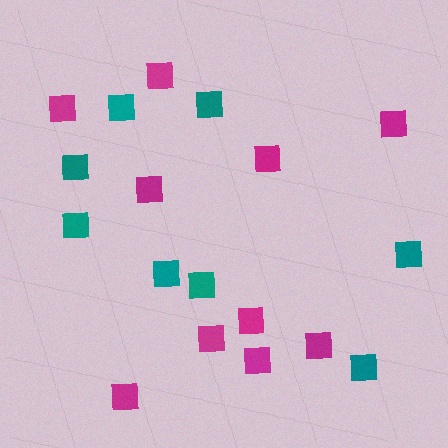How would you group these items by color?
There are 2 groups: one group of teal squares (8) and one group of magenta squares (10).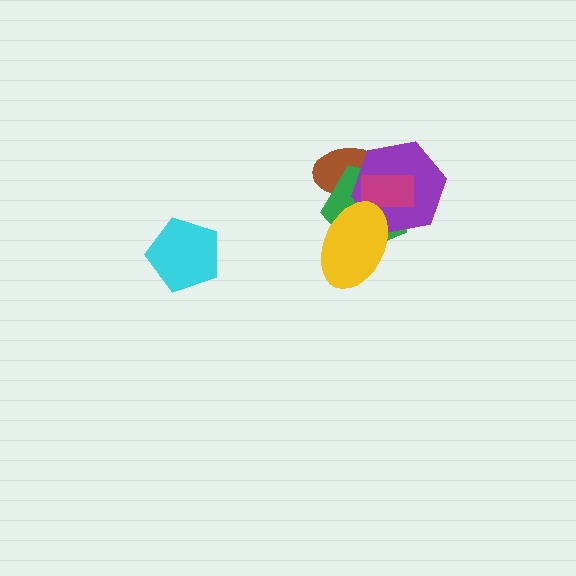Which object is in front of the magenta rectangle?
The yellow ellipse is in front of the magenta rectangle.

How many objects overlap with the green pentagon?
4 objects overlap with the green pentagon.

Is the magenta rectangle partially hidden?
Yes, it is partially covered by another shape.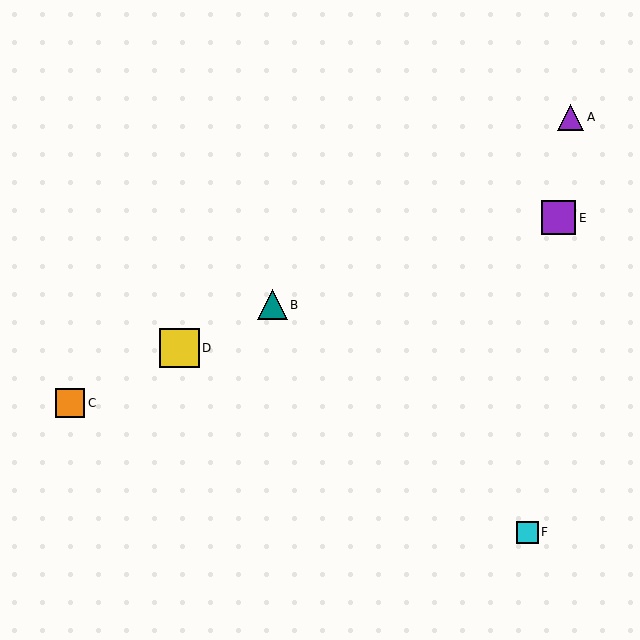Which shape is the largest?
The yellow square (labeled D) is the largest.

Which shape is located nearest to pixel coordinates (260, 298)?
The teal triangle (labeled B) at (272, 305) is nearest to that location.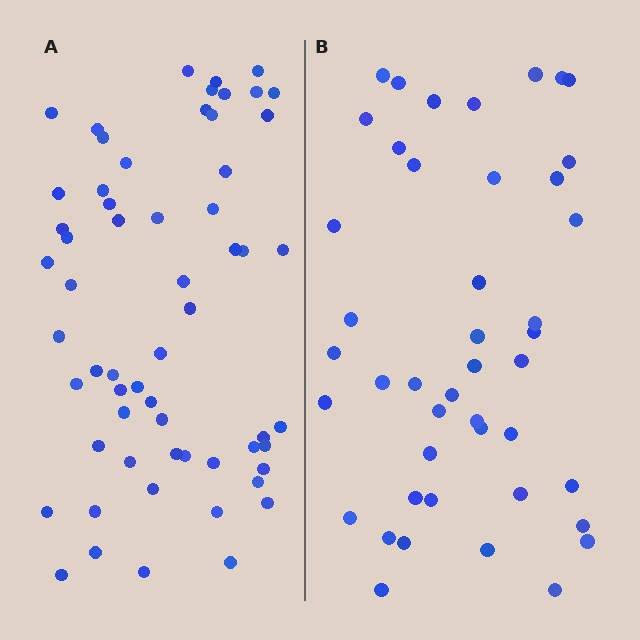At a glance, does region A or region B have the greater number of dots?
Region A (the left region) has more dots.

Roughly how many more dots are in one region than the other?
Region A has approximately 15 more dots than region B.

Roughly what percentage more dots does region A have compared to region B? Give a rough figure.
About 35% more.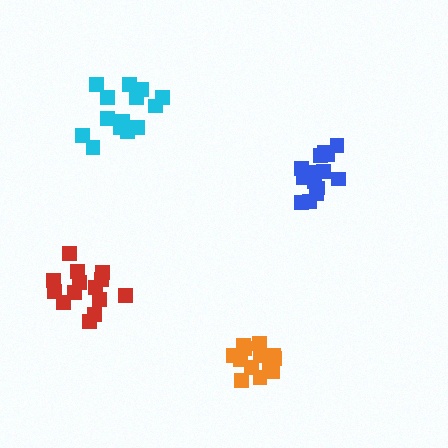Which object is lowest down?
The orange cluster is bottommost.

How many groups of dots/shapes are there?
There are 4 groups.